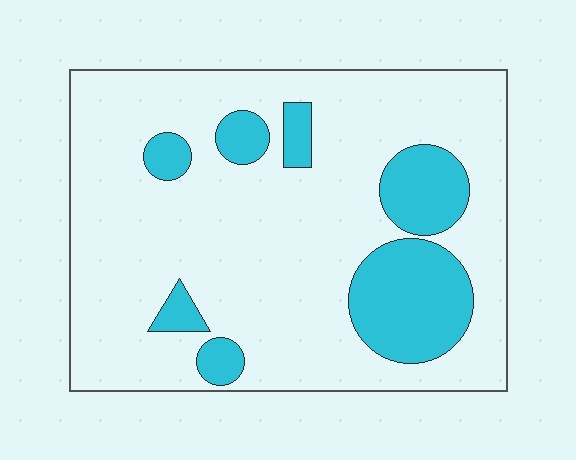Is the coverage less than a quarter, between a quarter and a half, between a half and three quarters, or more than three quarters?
Less than a quarter.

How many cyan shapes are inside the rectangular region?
7.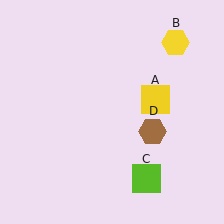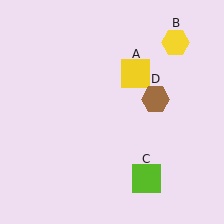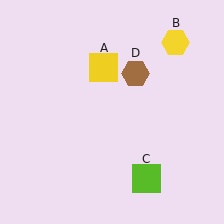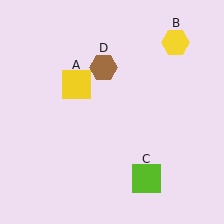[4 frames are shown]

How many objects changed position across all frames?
2 objects changed position: yellow square (object A), brown hexagon (object D).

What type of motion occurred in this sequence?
The yellow square (object A), brown hexagon (object D) rotated counterclockwise around the center of the scene.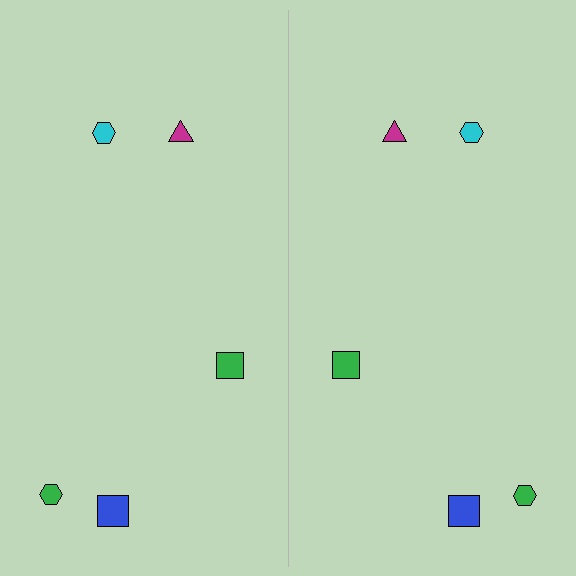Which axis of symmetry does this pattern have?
The pattern has a vertical axis of symmetry running through the center of the image.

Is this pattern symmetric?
Yes, this pattern has bilateral (reflection) symmetry.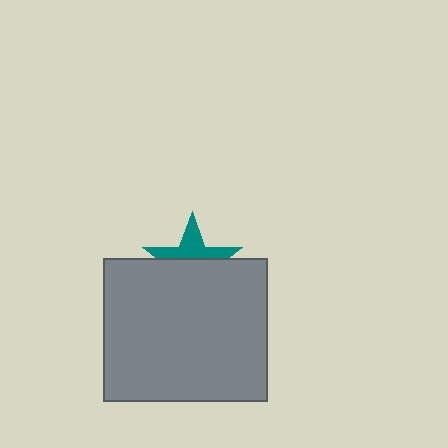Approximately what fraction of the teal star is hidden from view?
Roughly 59% of the teal star is hidden behind the gray rectangle.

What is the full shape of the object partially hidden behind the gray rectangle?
The partially hidden object is a teal star.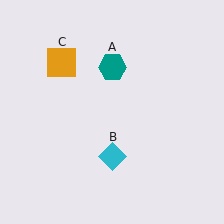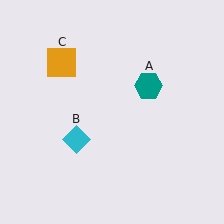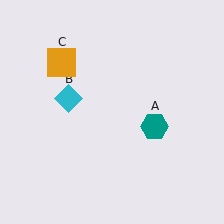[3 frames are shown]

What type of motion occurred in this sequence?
The teal hexagon (object A), cyan diamond (object B) rotated clockwise around the center of the scene.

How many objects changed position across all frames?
2 objects changed position: teal hexagon (object A), cyan diamond (object B).